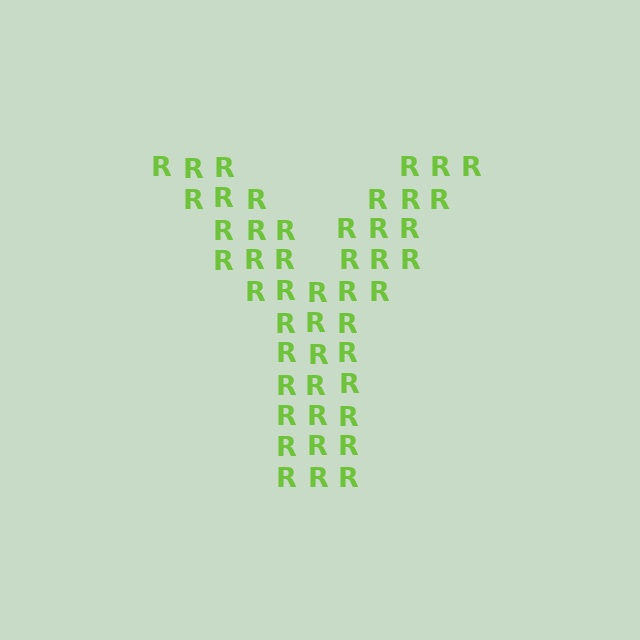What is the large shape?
The large shape is the letter Y.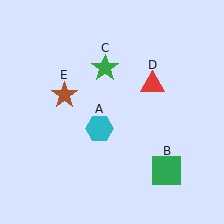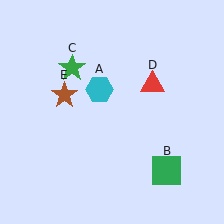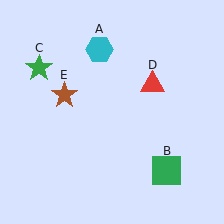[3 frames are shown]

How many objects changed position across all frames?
2 objects changed position: cyan hexagon (object A), green star (object C).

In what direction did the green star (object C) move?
The green star (object C) moved left.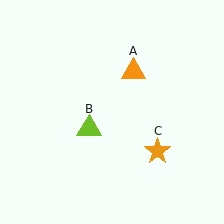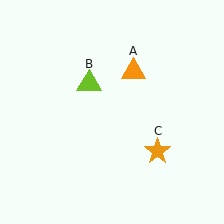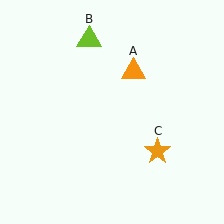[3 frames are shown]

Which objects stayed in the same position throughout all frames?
Orange triangle (object A) and orange star (object C) remained stationary.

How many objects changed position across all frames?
1 object changed position: lime triangle (object B).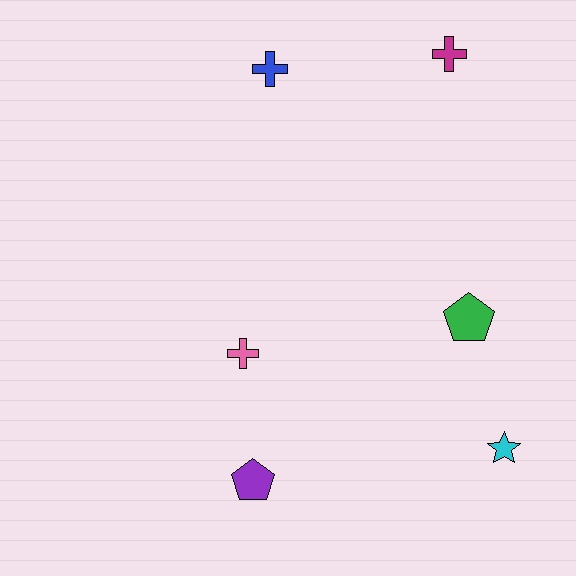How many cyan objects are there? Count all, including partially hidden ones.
There is 1 cyan object.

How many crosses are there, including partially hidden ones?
There are 3 crosses.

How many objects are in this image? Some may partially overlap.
There are 6 objects.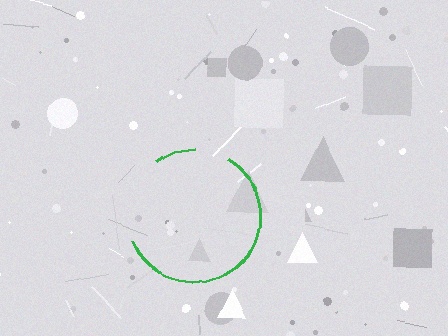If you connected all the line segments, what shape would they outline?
They would outline a circle.